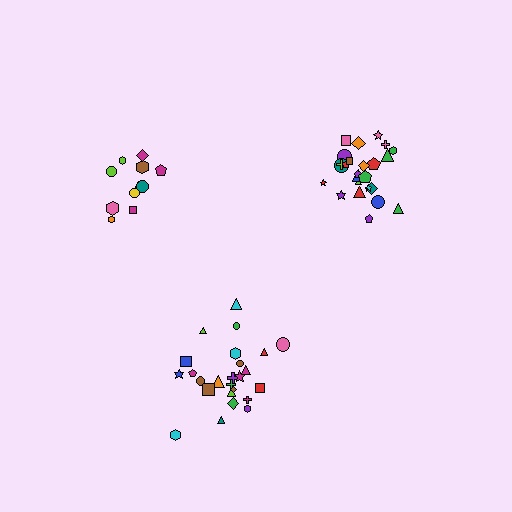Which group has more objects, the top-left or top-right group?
The top-right group.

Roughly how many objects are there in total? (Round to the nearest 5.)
Roughly 60 objects in total.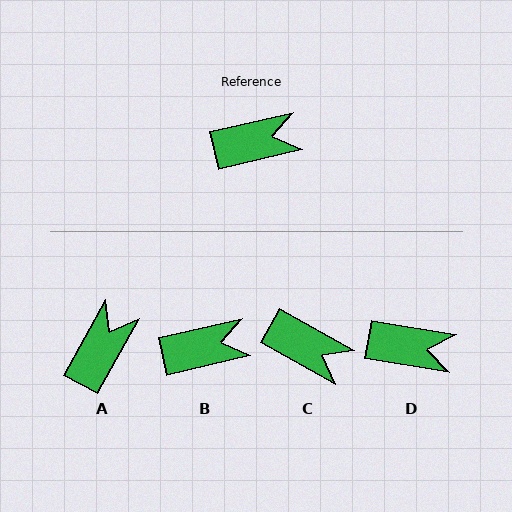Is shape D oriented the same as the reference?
No, it is off by about 22 degrees.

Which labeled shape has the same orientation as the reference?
B.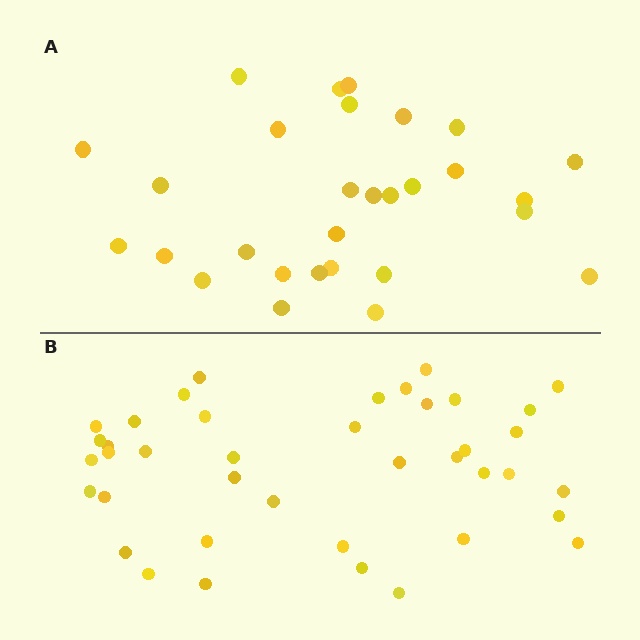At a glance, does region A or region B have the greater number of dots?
Region B (the bottom region) has more dots.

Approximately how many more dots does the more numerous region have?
Region B has roughly 12 or so more dots than region A.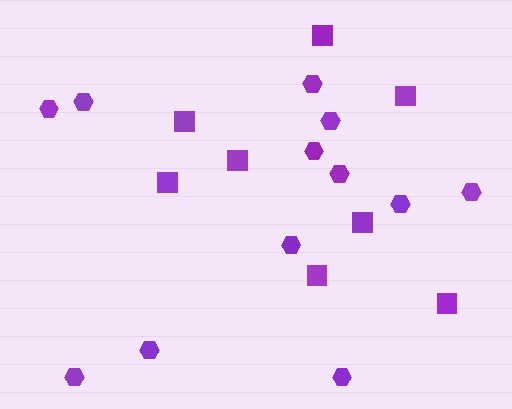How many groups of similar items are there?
There are 2 groups: one group of squares (8) and one group of hexagons (12).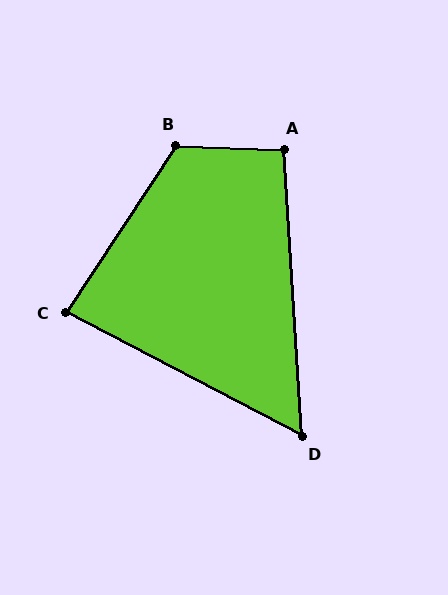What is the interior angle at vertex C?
Approximately 84 degrees (acute).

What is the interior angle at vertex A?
Approximately 96 degrees (obtuse).